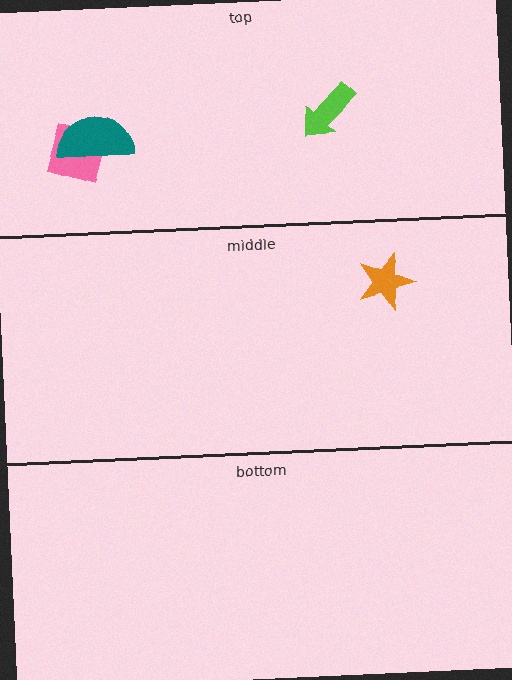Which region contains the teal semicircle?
The top region.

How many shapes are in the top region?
3.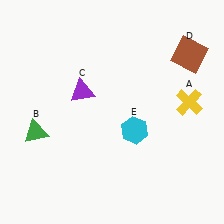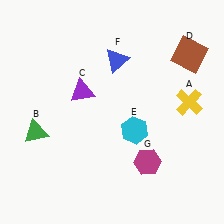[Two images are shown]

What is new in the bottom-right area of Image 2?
A magenta hexagon (G) was added in the bottom-right area of Image 2.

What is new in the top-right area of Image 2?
A blue triangle (F) was added in the top-right area of Image 2.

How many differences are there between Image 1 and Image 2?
There are 2 differences between the two images.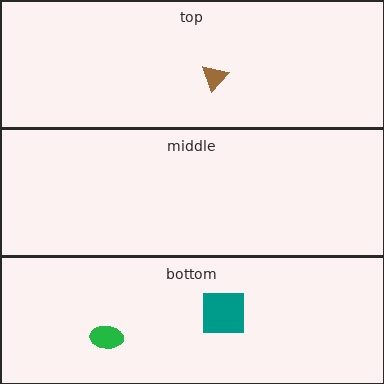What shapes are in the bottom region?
The green ellipse, the teal square.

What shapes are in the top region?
The brown triangle.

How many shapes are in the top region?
1.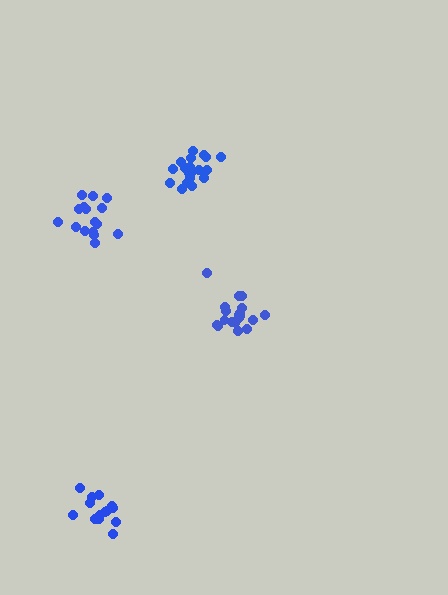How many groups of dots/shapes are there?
There are 4 groups.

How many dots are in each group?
Group 1: 19 dots, Group 2: 16 dots, Group 3: 19 dots, Group 4: 14 dots (68 total).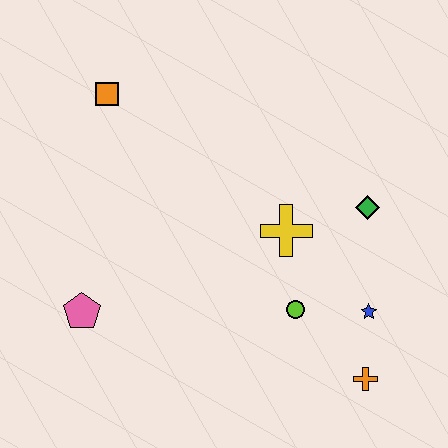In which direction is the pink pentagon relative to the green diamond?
The pink pentagon is to the left of the green diamond.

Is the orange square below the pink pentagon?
No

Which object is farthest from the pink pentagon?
The green diamond is farthest from the pink pentagon.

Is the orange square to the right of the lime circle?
No